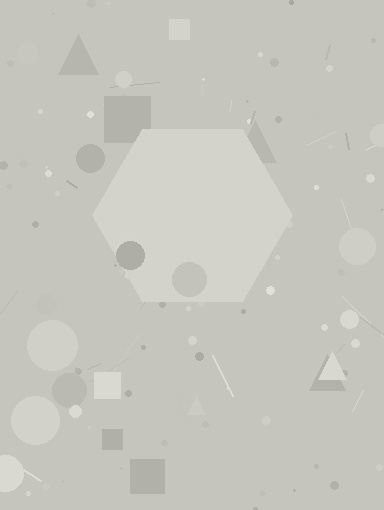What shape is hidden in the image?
A hexagon is hidden in the image.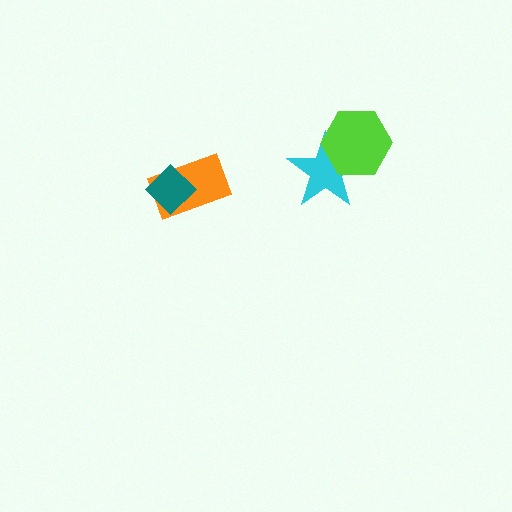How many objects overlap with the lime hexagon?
1 object overlaps with the lime hexagon.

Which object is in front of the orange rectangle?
The teal diamond is in front of the orange rectangle.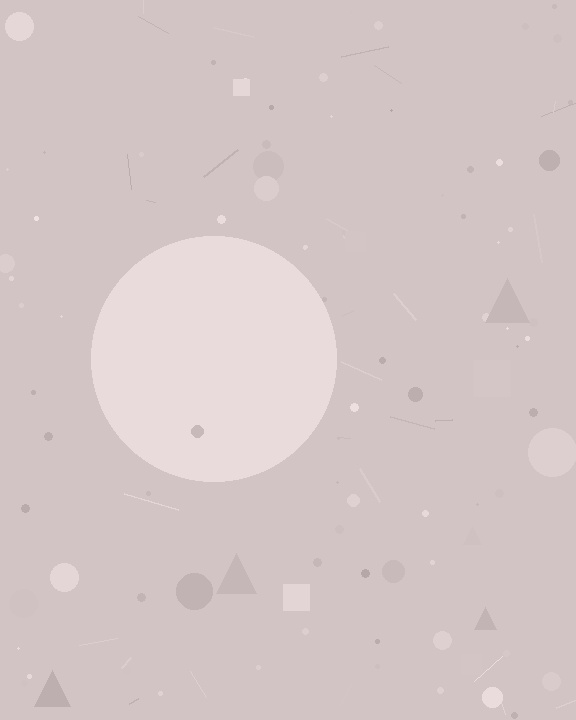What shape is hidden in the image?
A circle is hidden in the image.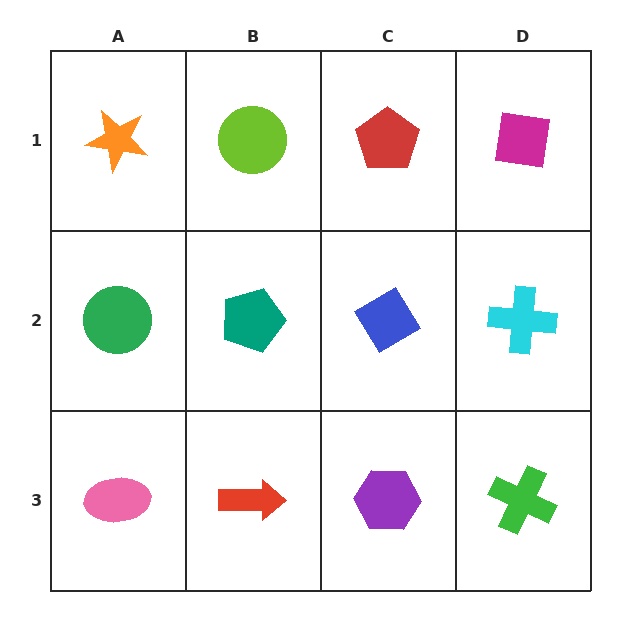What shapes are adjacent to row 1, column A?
A green circle (row 2, column A), a lime circle (row 1, column B).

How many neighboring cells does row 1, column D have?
2.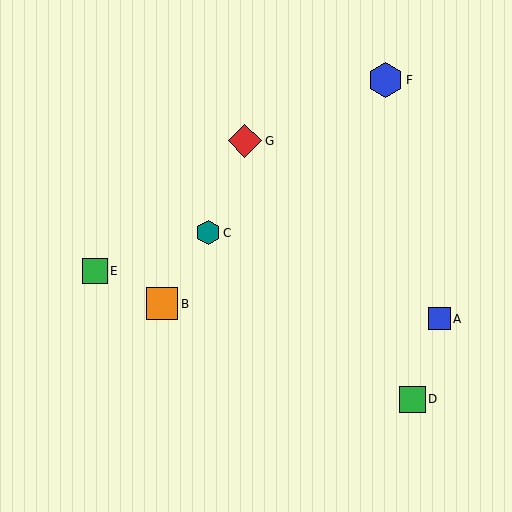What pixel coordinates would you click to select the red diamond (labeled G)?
Click at (245, 141) to select the red diamond G.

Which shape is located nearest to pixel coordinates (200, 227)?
The teal hexagon (labeled C) at (208, 233) is nearest to that location.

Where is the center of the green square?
The center of the green square is at (95, 271).